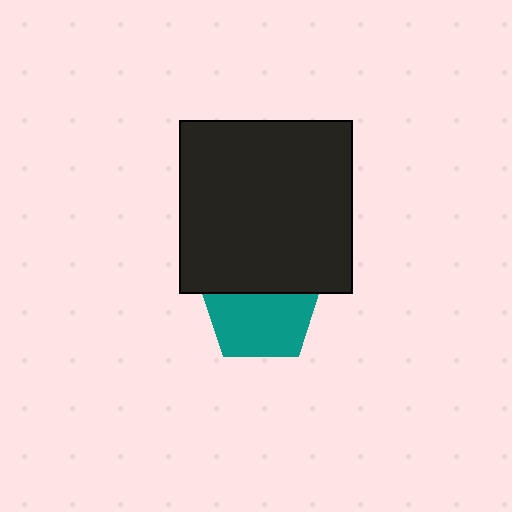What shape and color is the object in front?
The object in front is a black square.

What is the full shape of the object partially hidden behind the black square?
The partially hidden object is a teal pentagon.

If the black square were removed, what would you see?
You would see the complete teal pentagon.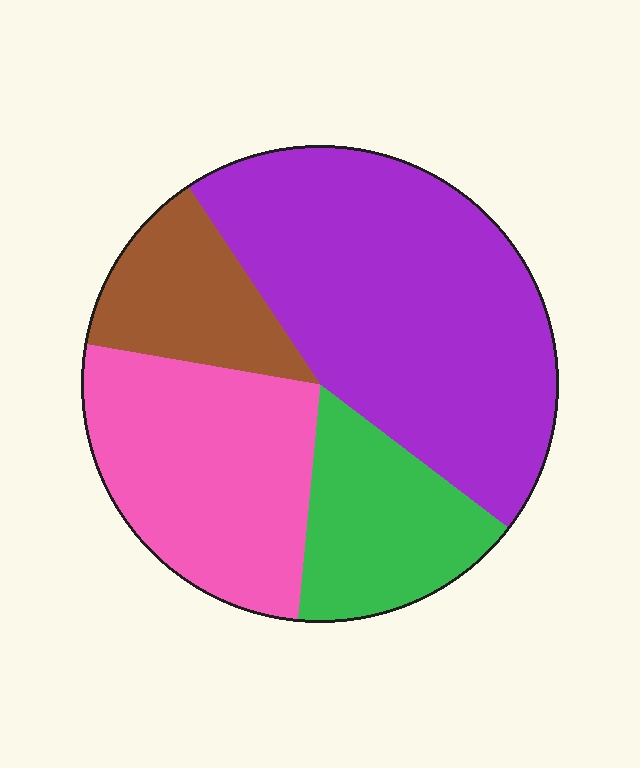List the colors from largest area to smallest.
From largest to smallest: purple, pink, green, brown.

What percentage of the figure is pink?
Pink covers 26% of the figure.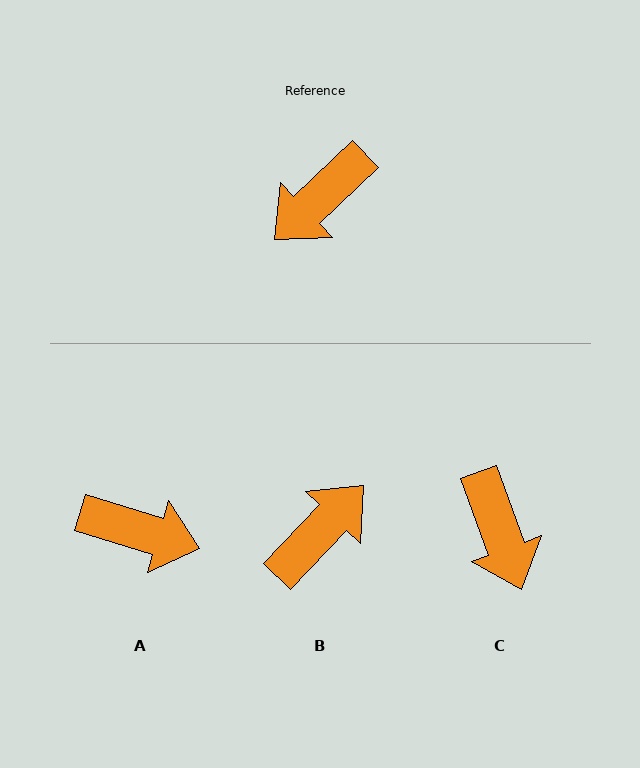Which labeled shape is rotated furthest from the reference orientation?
B, about 177 degrees away.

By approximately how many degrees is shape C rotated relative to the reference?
Approximately 67 degrees counter-clockwise.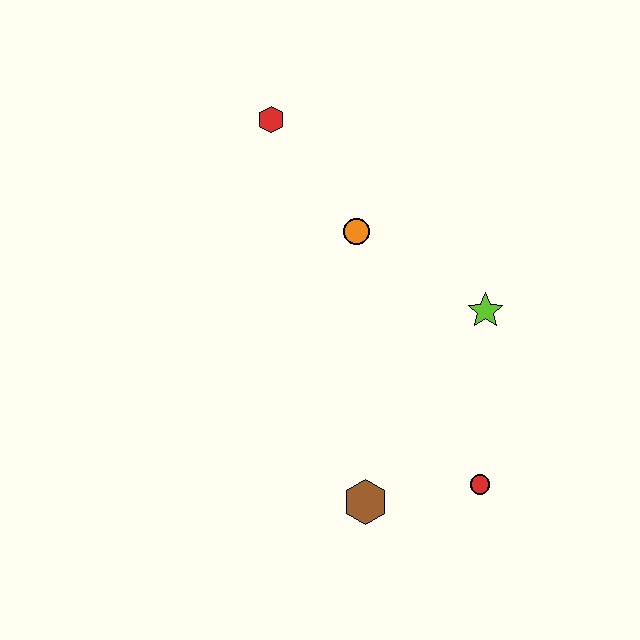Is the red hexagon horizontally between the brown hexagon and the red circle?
No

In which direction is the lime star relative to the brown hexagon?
The lime star is above the brown hexagon.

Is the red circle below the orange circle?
Yes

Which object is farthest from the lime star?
The red hexagon is farthest from the lime star.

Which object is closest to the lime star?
The orange circle is closest to the lime star.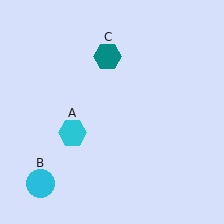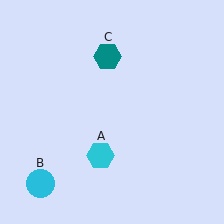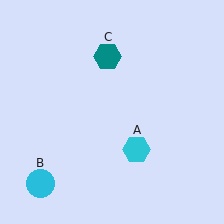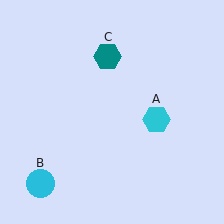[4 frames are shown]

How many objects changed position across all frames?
1 object changed position: cyan hexagon (object A).